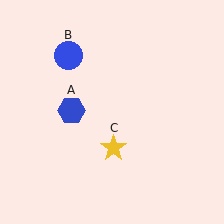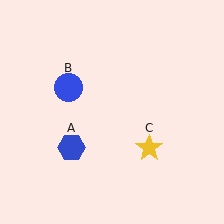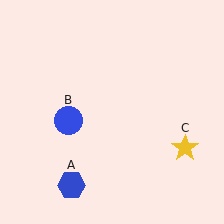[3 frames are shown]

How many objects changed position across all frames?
3 objects changed position: blue hexagon (object A), blue circle (object B), yellow star (object C).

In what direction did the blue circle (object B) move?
The blue circle (object B) moved down.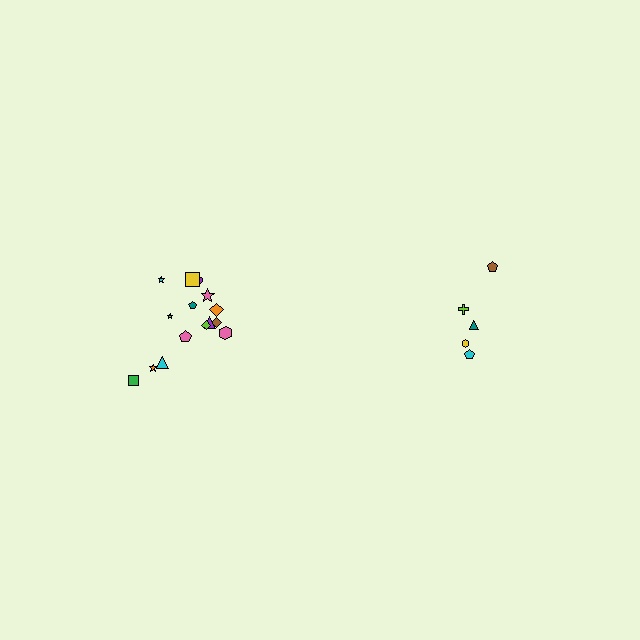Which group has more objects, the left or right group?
The left group.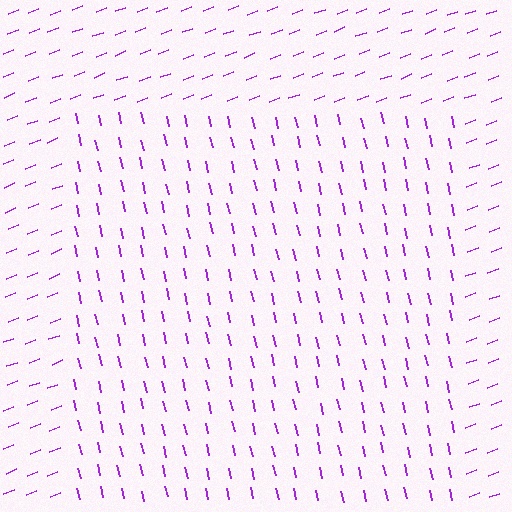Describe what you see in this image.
The image is filled with small purple line segments. A rectangle region in the image has lines oriented differently from the surrounding lines, creating a visible texture boundary.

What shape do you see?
I see a rectangle.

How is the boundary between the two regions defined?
The boundary is defined purely by a change in line orientation (approximately 82 degrees difference). All lines are the same color and thickness.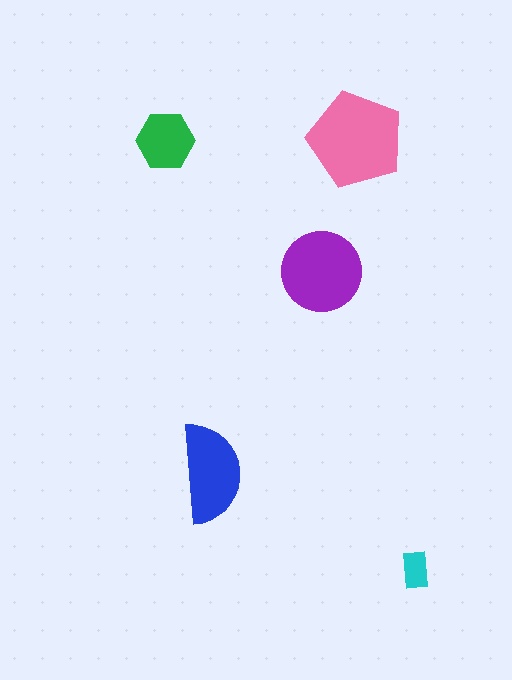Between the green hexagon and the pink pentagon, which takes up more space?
The pink pentagon.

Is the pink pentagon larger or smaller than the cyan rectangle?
Larger.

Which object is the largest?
The pink pentagon.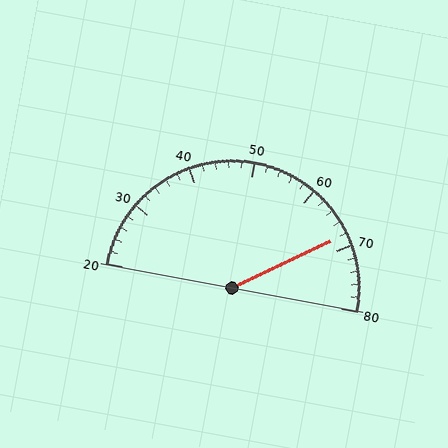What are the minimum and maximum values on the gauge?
The gauge ranges from 20 to 80.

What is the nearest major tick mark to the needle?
The nearest major tick mark is 70.